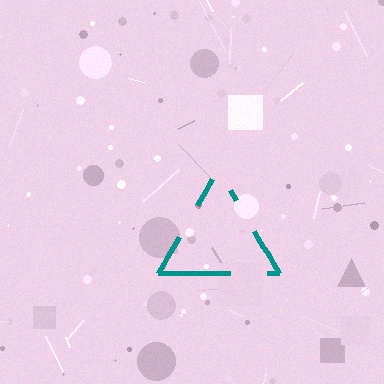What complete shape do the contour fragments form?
The contour fragments form a triangle.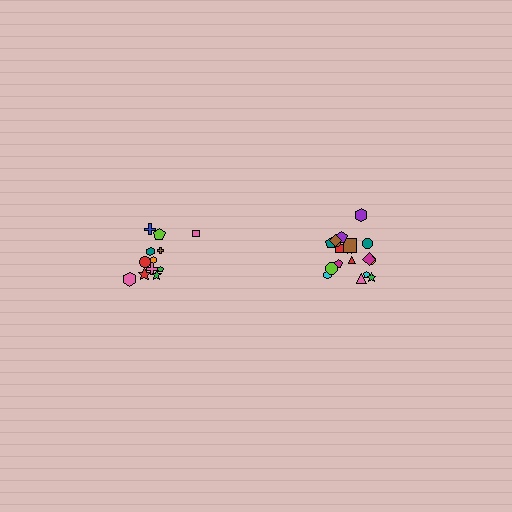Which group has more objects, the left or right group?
The right group.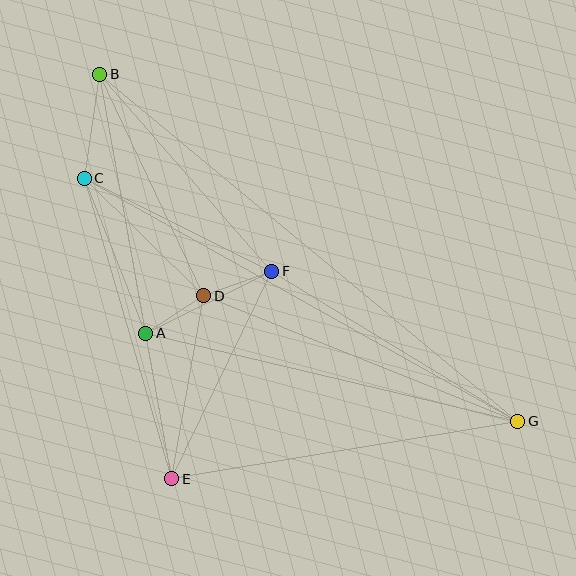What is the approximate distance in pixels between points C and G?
The distance between C and G is approximately 497 pixels.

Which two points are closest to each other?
Points A and D are closest to each other.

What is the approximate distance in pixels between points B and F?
The distance between B and F is approximately 262 pixels.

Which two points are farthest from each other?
Points B and G are farthest from each other.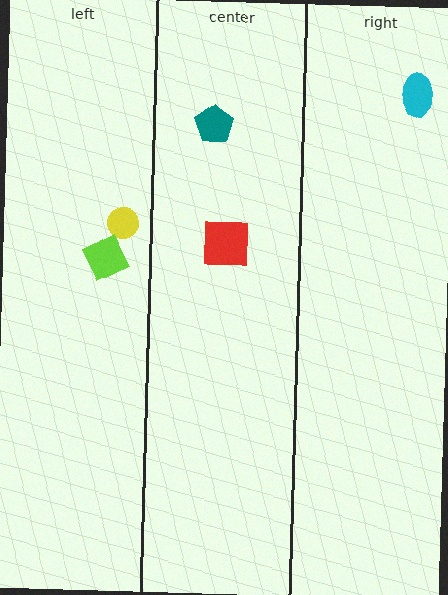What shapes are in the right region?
The cyan ellipse.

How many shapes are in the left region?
2.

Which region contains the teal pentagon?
The center region.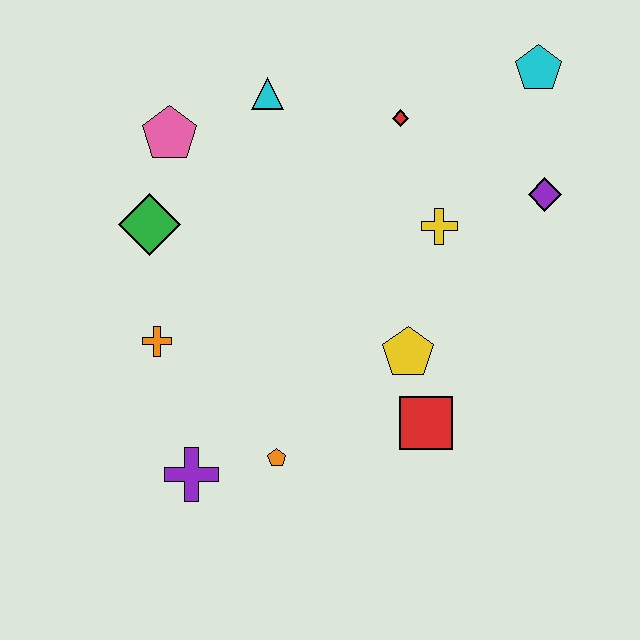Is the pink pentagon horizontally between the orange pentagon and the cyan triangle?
No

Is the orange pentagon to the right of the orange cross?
Yes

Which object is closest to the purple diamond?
The yellow cross is closest to the purple diamond.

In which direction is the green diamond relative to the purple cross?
The green diamond is above the purple cross.